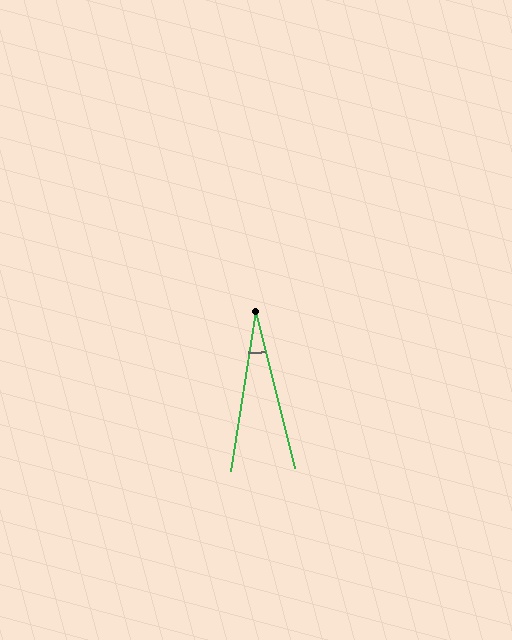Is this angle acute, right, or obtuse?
It is acute.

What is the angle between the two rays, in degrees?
Approximately 23 degrees.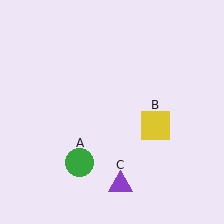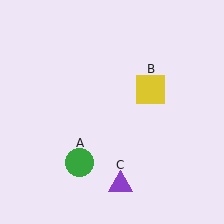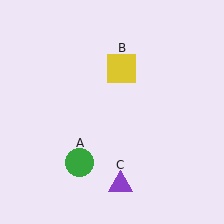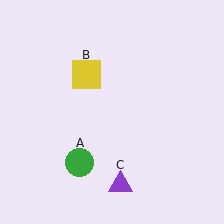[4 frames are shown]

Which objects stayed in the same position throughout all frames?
Green circle (object A) and purple triangle (object C) remained stationary.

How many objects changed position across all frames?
1 object changed position: yellow square (object B).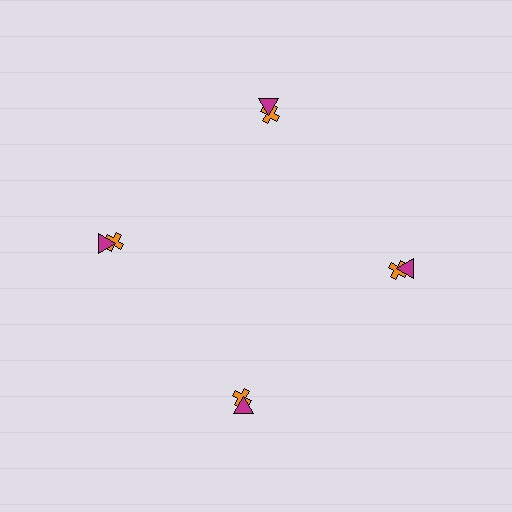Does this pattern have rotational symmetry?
Yes, this pattern has 4-fold rotational symmetry. It looks the same after rotating 90 degrees around the center.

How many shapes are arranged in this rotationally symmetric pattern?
There are 8 shapes, arranged in 4 groups of 2.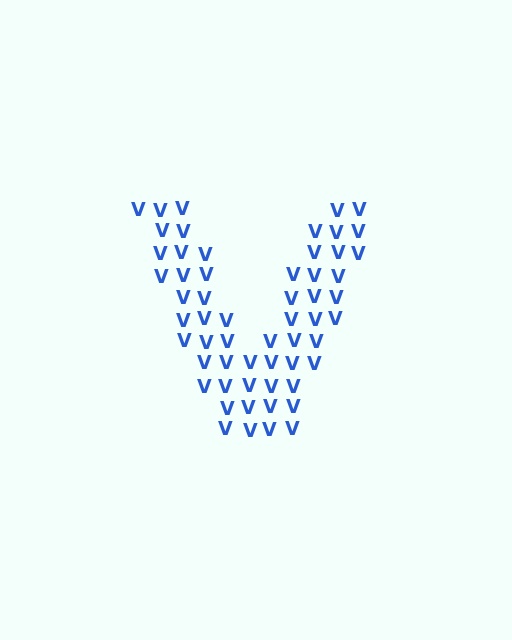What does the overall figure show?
The overall figure shows the letter V.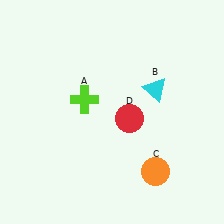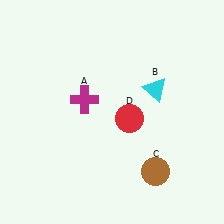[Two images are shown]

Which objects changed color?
A changed from lime to magenta. C changed from orange to brown.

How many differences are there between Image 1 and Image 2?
There are 2 differences between the two images.